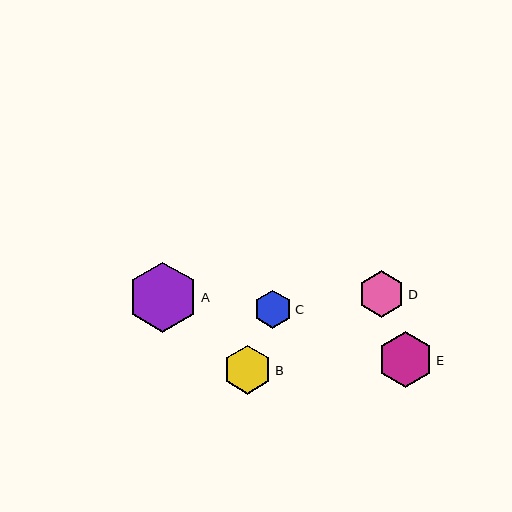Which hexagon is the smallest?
Hexagon C is the smallest with a size of approximately 38 pixels.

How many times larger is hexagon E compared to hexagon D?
Hexagon E is approximately 1.2 times the size of hexagon D.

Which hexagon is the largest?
Hexagon A is the largest with a size of approximately 70 pixels.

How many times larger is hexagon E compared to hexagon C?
Hexagon E is approximately 1.5 times the size of hexagon C.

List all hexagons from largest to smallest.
From largest to smallest: A, E, B, D, C.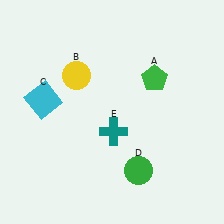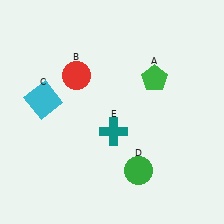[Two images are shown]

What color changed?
The circle (B) changed from yellow in Image 1 to red in Image 2.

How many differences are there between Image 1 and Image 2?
There is 1 difference between the two images.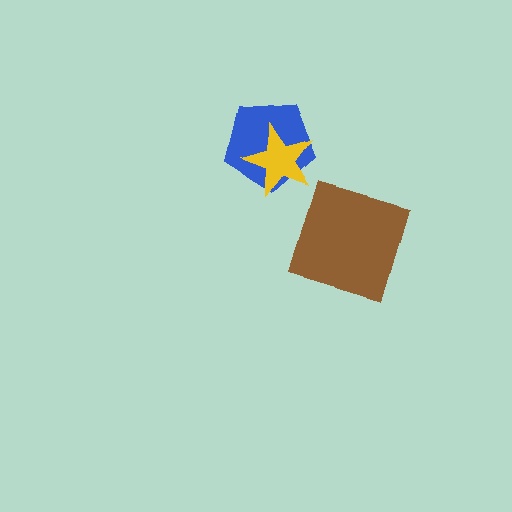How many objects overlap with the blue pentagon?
1 object overlaps with the blue pentagon.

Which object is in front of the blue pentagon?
The yellow star is in front of the blue pentagon.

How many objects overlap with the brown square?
0 objects overlap with the brown square.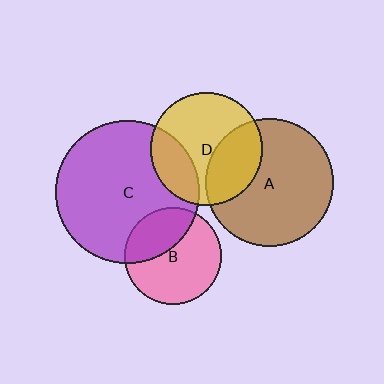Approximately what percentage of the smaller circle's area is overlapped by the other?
Approximately 35%.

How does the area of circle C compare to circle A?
Approximately 1.2 times.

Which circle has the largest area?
Circle C (purple).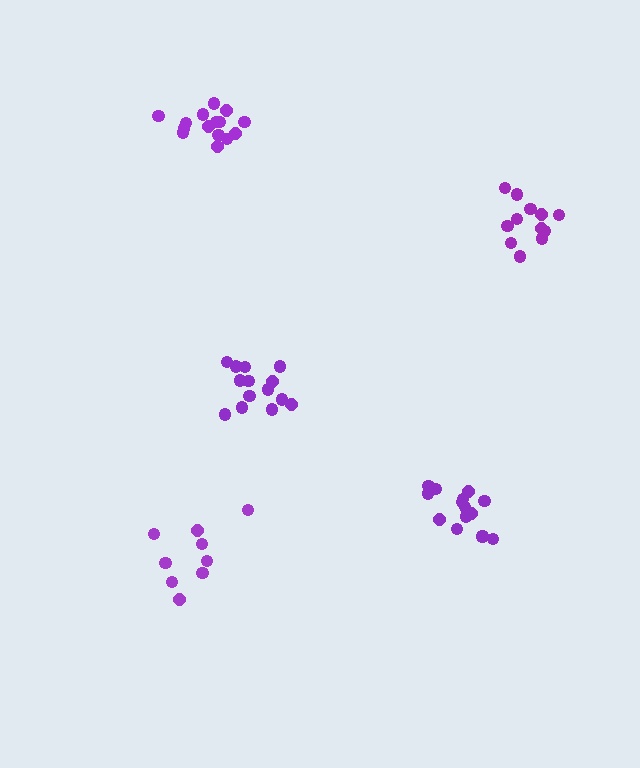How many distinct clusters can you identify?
There are 5 distinct clusters.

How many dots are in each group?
Group 1: 15 dots, Group 2: 14 dots, Group 3: 15 dots, Group 4: 9 dots, Group 5: 12 dots (65 total).